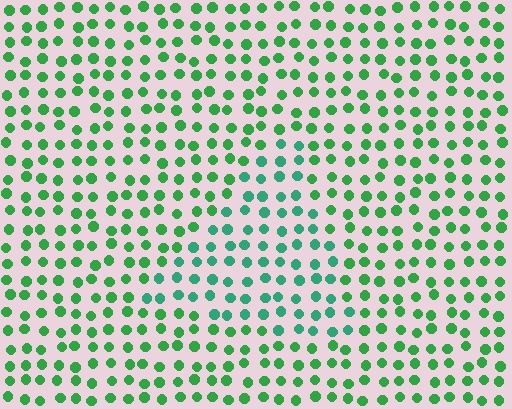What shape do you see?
I see a triangle.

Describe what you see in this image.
The image is filled with small green elements in a uniform arrangement. A triangle-shaped region is visible where the elements are tinted to a slightly different hue, forming a subtle color boundary.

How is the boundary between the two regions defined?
The boundary is defined purely by a slight shift in hue (about 29 degrees). Spacing, size, and orientation are identical on both sides.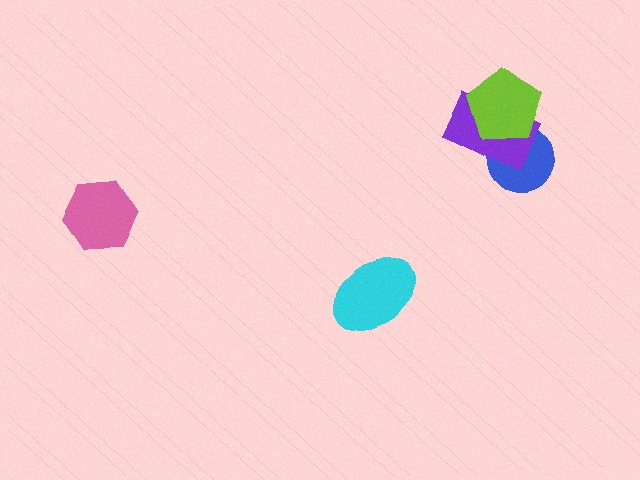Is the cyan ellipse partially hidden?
No, no other shape covers it.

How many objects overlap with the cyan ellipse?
0 objects overlap with the cyan ellipse.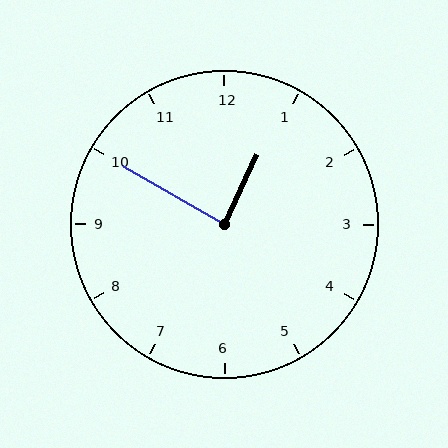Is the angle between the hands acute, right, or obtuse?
It is right.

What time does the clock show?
12:50.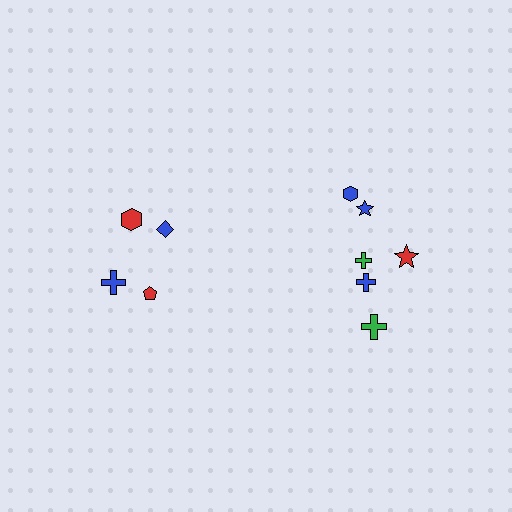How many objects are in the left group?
There are 4 objects.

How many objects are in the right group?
There are 6 objects.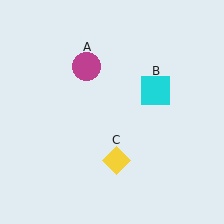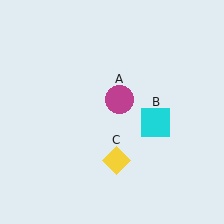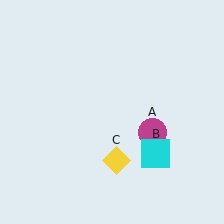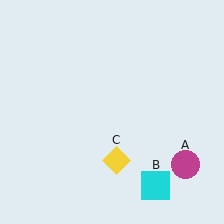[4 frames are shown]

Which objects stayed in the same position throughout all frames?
Yellow diamond (object C) remained stationary.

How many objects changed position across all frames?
2 objects changed position: magenta circle (object A), cyan square (object B).